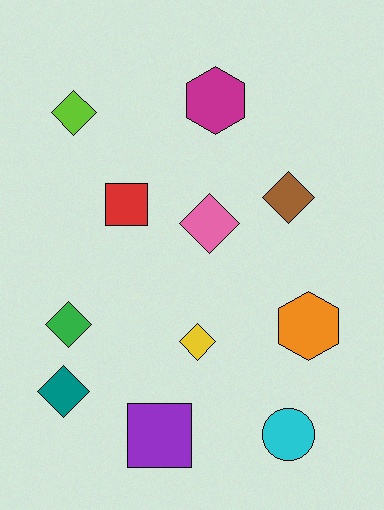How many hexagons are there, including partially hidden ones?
There are 2 hexagons.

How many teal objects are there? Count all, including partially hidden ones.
There is 1 teal object.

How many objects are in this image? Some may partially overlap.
There are 11 objects.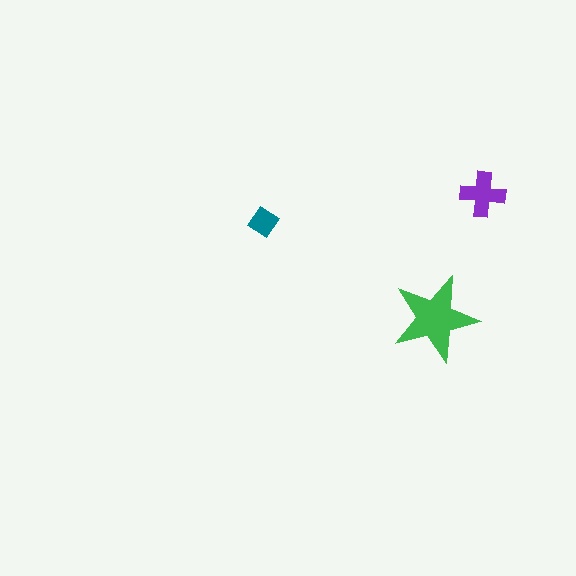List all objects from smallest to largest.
The teal diamond, the purple cross, the green star.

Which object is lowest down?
The green star is bottommost.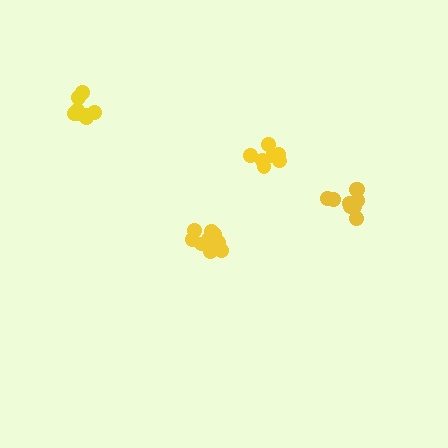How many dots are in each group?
Group 1: 7 dots, Group 2: 8 dots, Group 3: 11 dots, Group 4: 9 dots (35 total).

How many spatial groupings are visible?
There are 4 spatial groupings.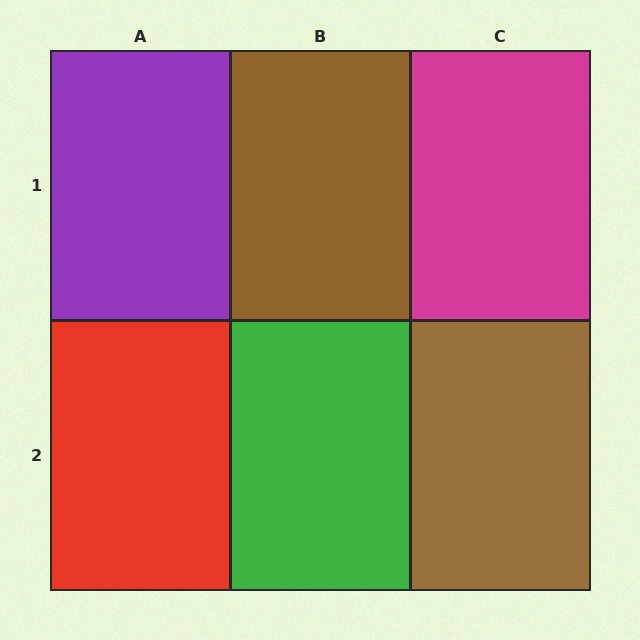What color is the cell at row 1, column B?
Brown.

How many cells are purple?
1 cell is purple.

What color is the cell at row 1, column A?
Purple.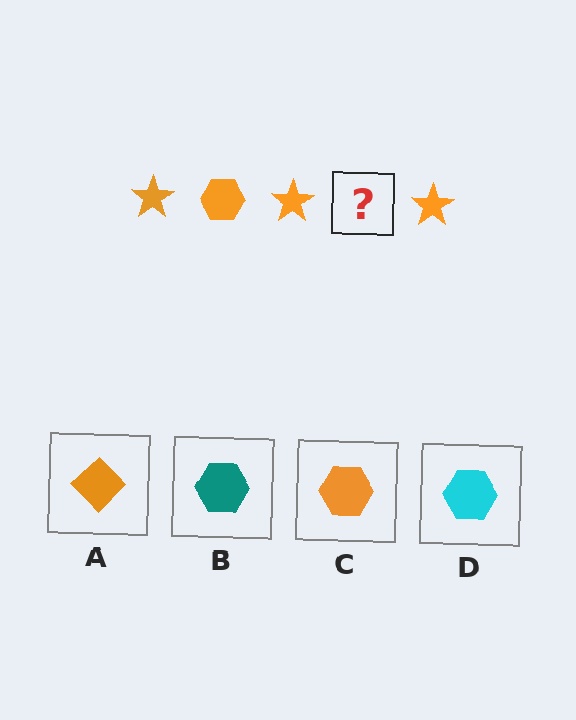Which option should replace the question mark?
Option C.